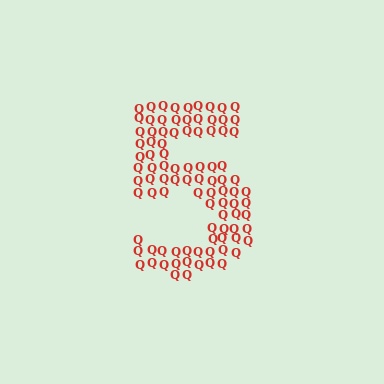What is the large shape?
The large shape is the digit 5.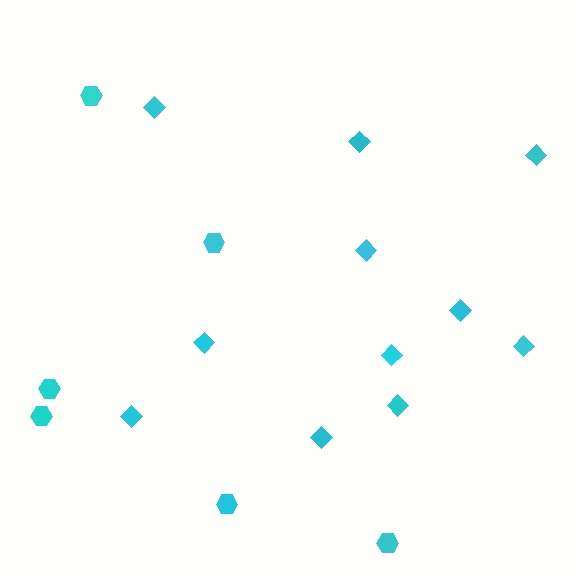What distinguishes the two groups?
There are 2 groups: one group of diamonds (11) and one group of hexagons (6).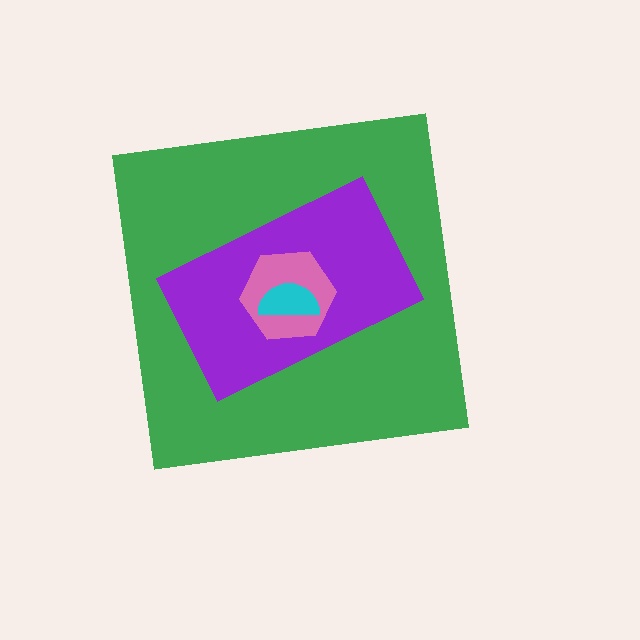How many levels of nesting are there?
4.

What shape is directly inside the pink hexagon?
The cyan semicircle.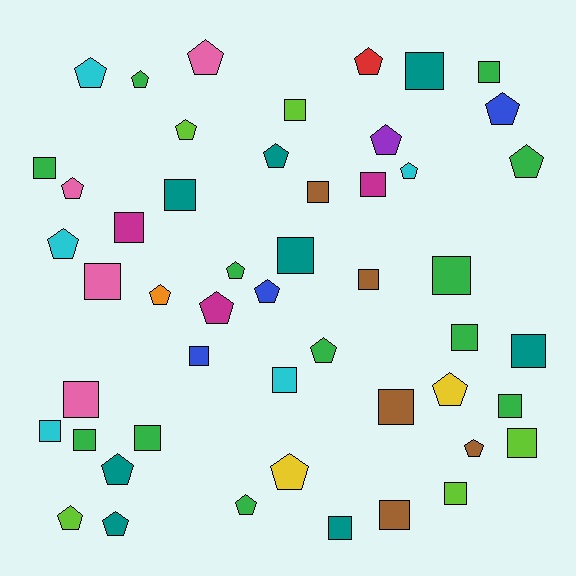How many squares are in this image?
There are 26 squares.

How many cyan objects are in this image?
There are 5 cyan objects.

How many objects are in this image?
There are 50 objects.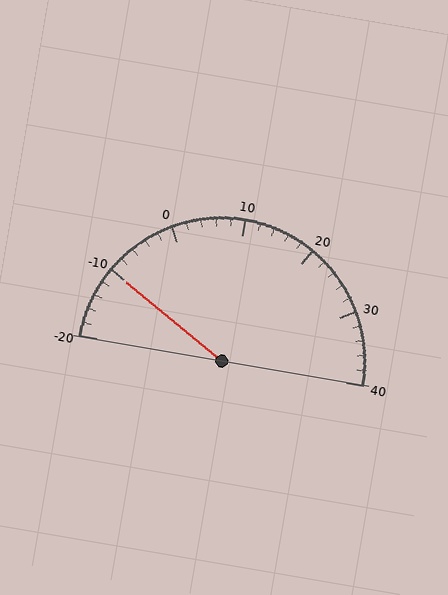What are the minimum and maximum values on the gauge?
The gauge ranges from -20 to 40.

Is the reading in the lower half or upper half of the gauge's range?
The reading is in the lower half of the range (-20 to 40).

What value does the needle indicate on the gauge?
The needle indicates approximately -10.